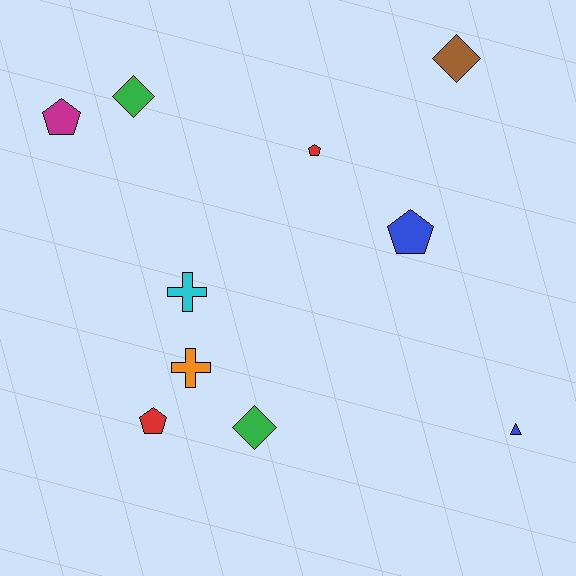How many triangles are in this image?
There is 1 triangle.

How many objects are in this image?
There are 10 objects.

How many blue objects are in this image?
There are 2 blue objects.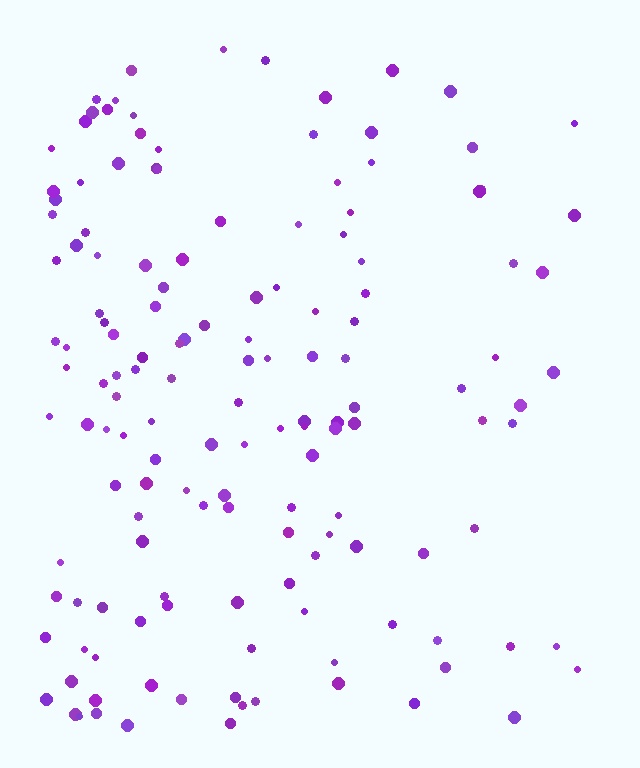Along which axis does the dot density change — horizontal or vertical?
Horizontal.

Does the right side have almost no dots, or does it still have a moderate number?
Still a moderate number, just noticeably fewer than the left.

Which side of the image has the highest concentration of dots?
The left.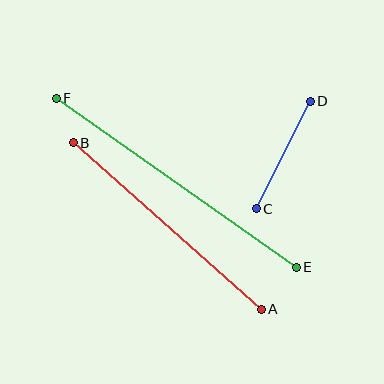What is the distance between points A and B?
The distance is approximately 251 pixels.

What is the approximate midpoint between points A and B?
The midpoint is at approximately (167, 226) pixels.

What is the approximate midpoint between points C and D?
The midpoint is at approximately (283, 155) pixels.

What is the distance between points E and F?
The distance is approximately 293 pixels.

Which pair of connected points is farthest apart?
Points E and F are farthest apart.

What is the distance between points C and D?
The distance is approximately 120 pixels.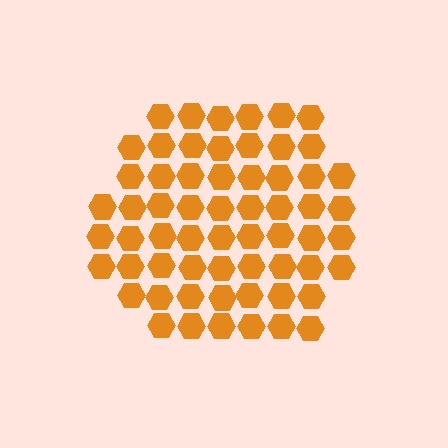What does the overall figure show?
The overall figure shows a hexagon.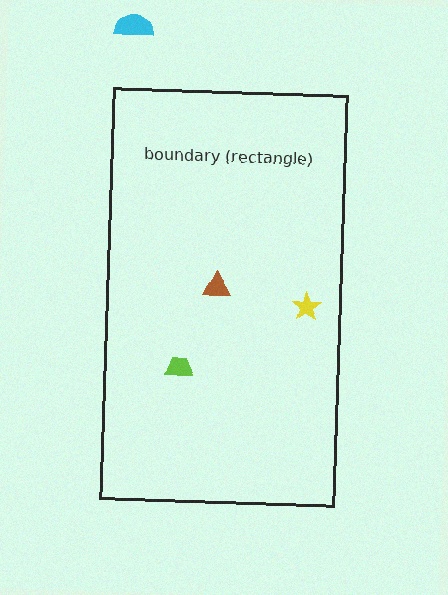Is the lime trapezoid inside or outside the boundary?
Inside.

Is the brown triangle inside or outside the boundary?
Inside.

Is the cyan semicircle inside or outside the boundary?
Outside.